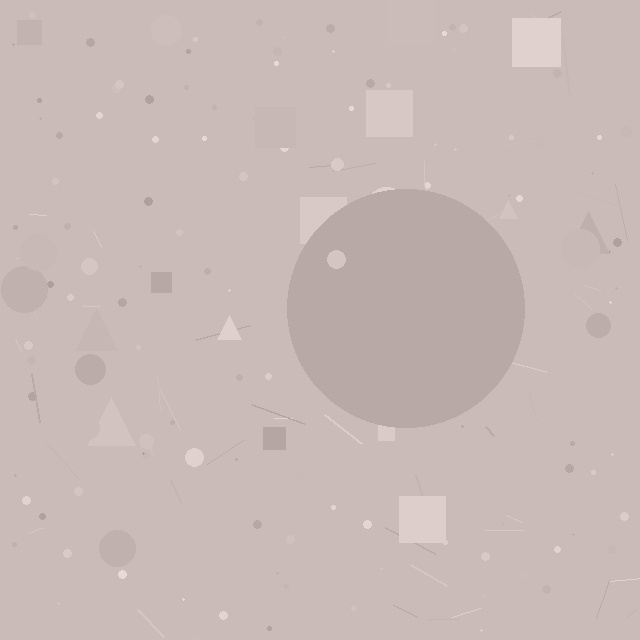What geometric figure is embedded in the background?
A circle is embedded in the background.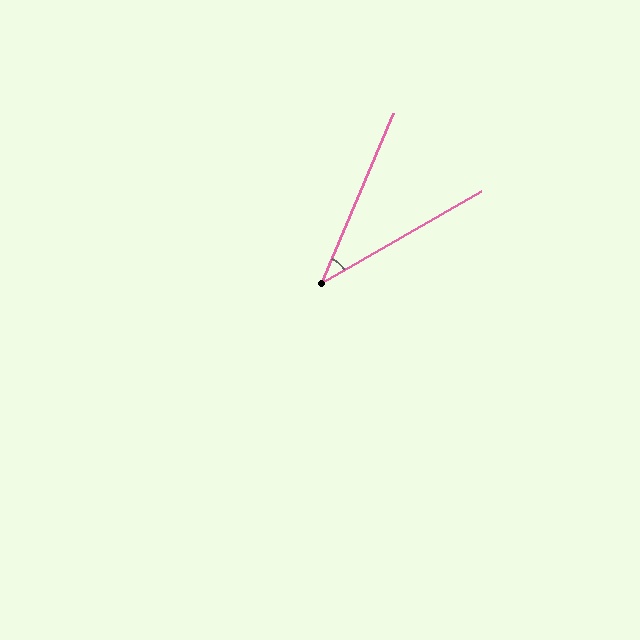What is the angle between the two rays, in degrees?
Approximately 37 degrees.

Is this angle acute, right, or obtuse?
It is acute.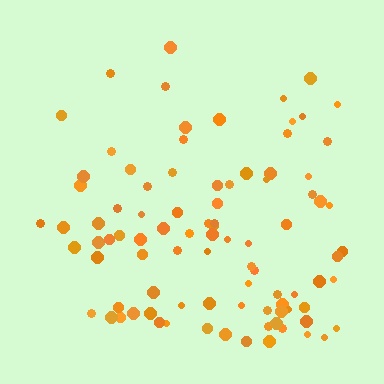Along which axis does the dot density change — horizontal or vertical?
Vertical.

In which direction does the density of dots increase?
From top to bottom, with the bottom side densest.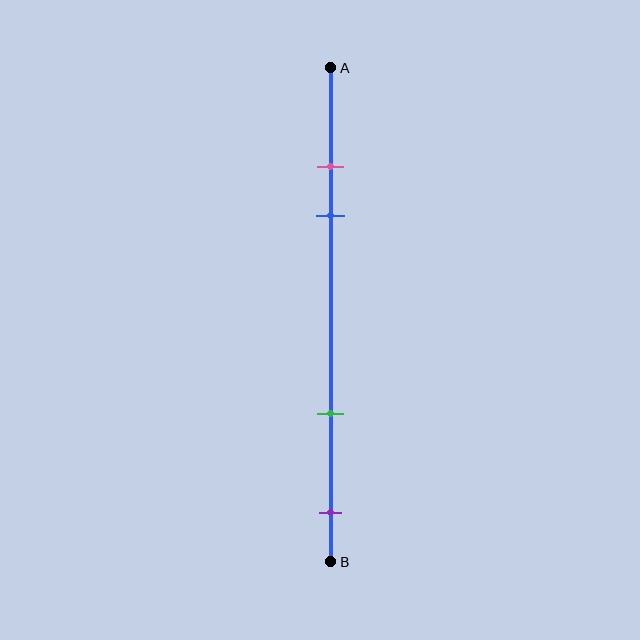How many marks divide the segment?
There are 4 marks dividing the segment.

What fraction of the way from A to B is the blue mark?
The blue mark is approximately 30% (0.3) of the way from A to B.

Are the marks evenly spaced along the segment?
No, the marks are not evenly spaced.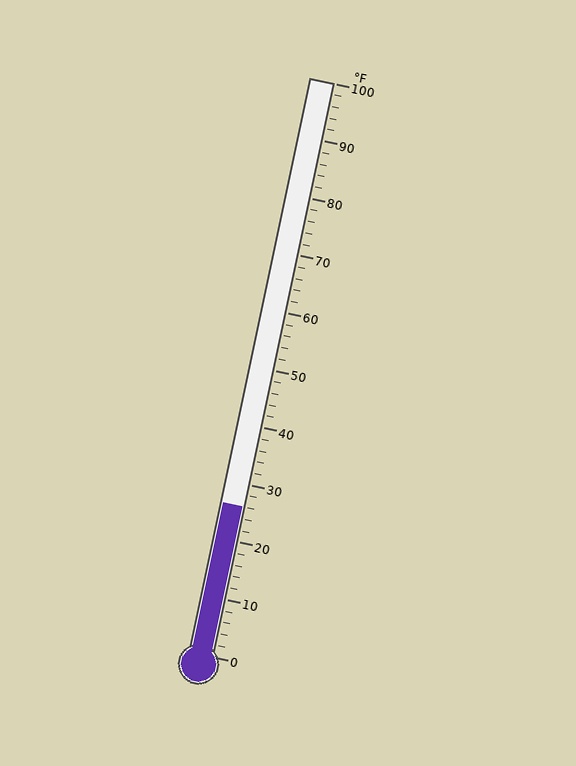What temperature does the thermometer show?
The thermometer shows approximately 26°F.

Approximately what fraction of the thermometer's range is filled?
The thermometer is filled to approximately 25% of its range.